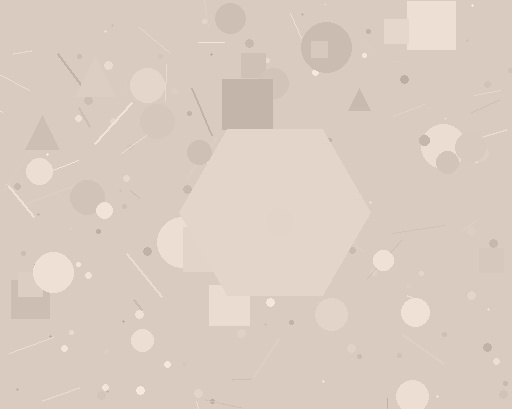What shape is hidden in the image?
A hexagon is hidden in the image.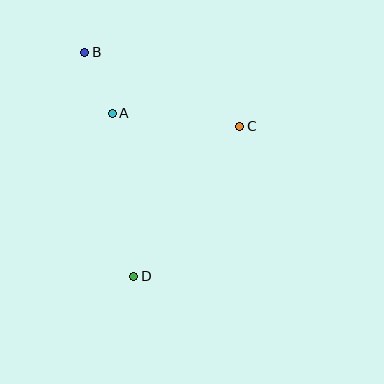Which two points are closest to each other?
Points A and B are closest to each other.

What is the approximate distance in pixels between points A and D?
The distance between A and D is approximately 164 pixels.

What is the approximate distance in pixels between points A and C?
The distance between A and C is approximately 128 pixels.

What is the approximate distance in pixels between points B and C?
The distance between B and C is approximately 172 pixels.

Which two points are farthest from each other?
Points B and D are farthest from each other.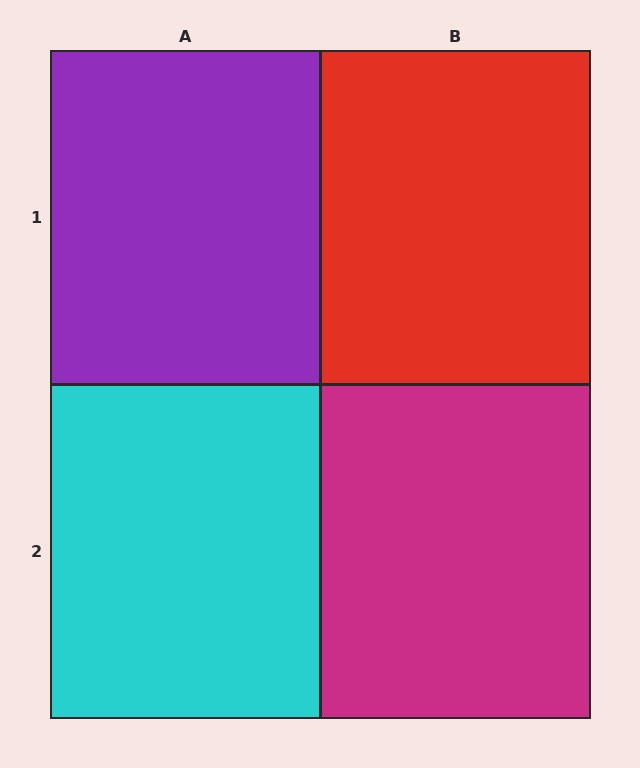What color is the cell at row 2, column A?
Cyan.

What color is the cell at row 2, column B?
Magenta.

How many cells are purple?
1 cell is purple.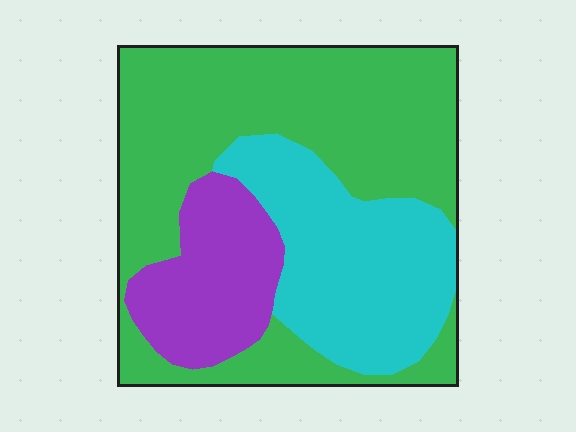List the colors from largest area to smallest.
From largest to smallest: green, cyan, purple.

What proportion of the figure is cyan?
Cyan covers 29% of the figure.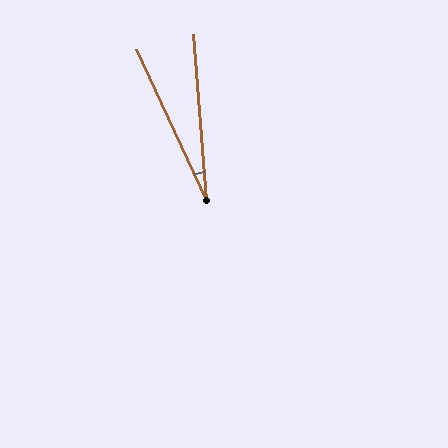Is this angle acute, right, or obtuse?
It is acute.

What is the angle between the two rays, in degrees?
Approximately 20 degrees.